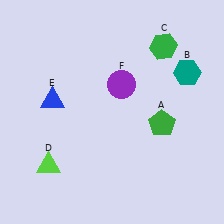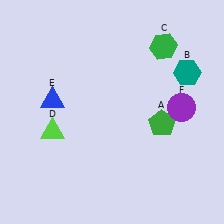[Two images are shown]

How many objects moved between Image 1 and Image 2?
2 objects moved between the two images.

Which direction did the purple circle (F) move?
The purple circle (F) moved right.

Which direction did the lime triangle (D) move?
The lime triangle (D) moved up.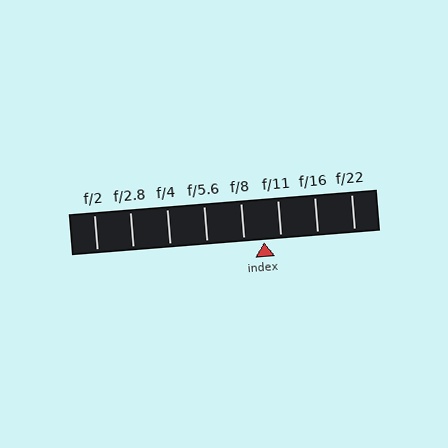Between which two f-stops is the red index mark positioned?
The index mark is between f/8 and f/11.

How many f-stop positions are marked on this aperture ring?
There are 8 f-stop positions marked.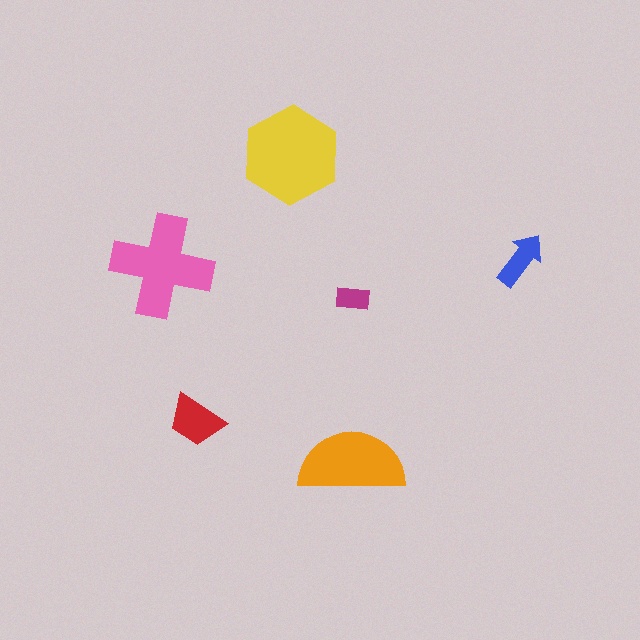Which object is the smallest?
The magenta rectangle.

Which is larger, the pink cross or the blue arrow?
The pink cross.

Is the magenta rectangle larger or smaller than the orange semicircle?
Smaller.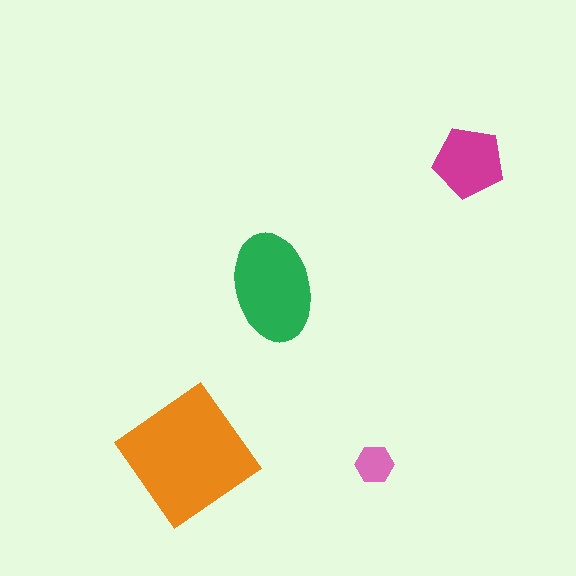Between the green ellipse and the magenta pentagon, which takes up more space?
The green ellipse.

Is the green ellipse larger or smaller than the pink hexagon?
Larger.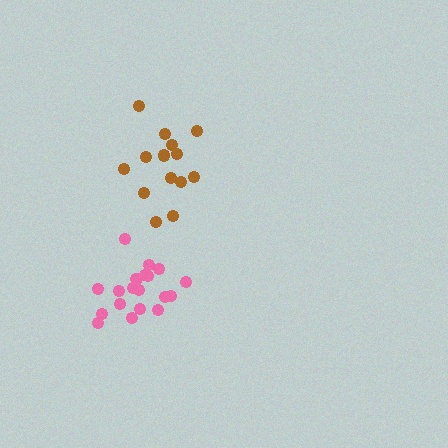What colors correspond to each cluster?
The clusters are colored: brown, pink.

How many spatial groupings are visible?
There are 2 spatial groupings.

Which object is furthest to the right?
The brown cluster is rightmost.